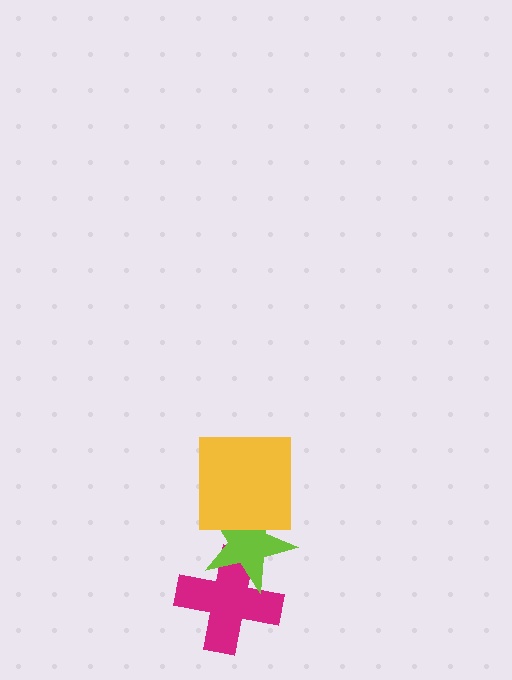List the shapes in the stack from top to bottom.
From top to bottom: the yellow square, the lime star, the magenta cross.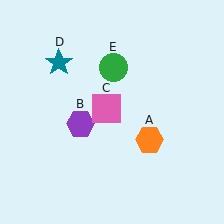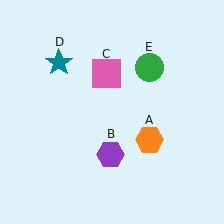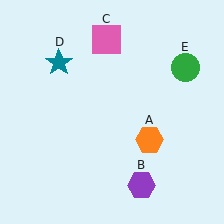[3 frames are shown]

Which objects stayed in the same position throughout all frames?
Orange hexagon (object A) and teal star (object D) remained stationary.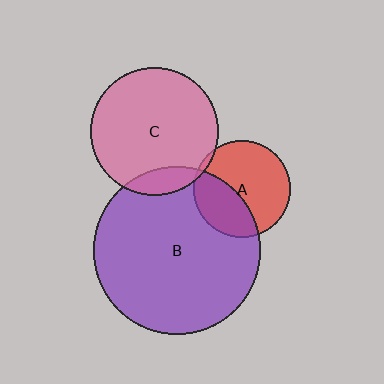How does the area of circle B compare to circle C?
Approximately 1.7 times.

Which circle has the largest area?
Circle B (purple).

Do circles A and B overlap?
Yes.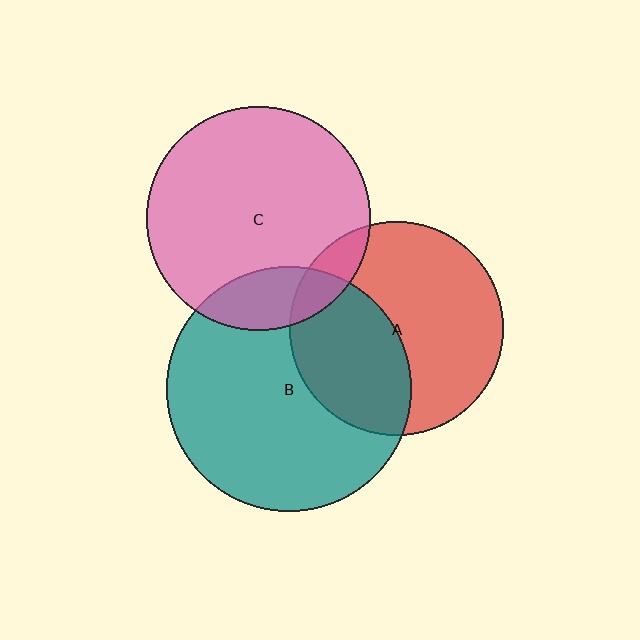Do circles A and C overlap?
Yes.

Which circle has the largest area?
Circle B (teal).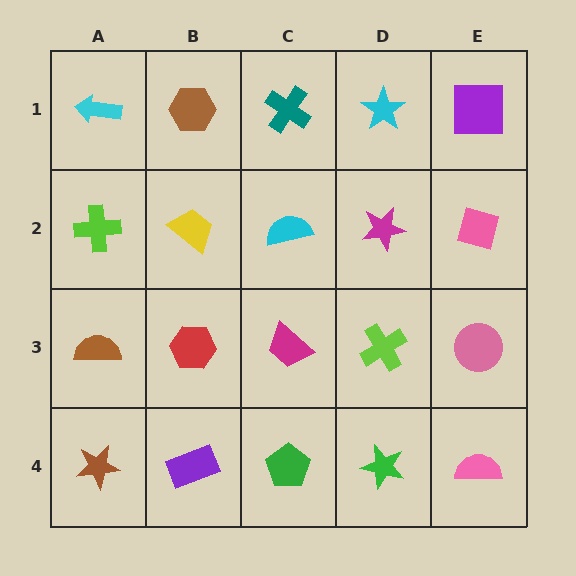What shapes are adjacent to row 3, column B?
A yellow trapezoid (row 2, column B), a purple rectangle (row 4, column B), a brown semicircle (row 3, column A), a magenta trapezoid (row 3, column C).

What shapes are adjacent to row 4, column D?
A lime cross (row 3, column D), a green pentagon (row 4, column C), a pink semicircle (row 4, column E).